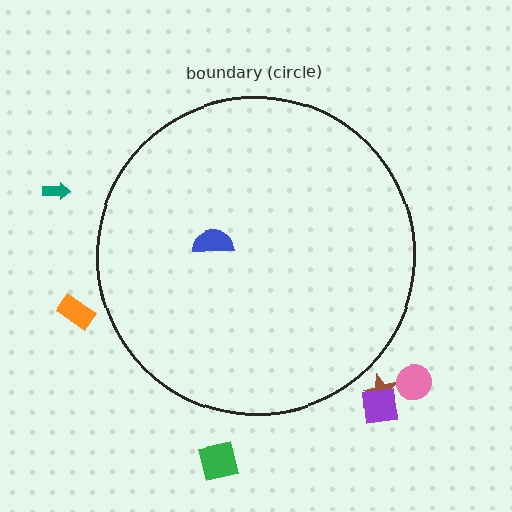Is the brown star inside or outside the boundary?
Outside.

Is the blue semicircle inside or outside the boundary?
Inside.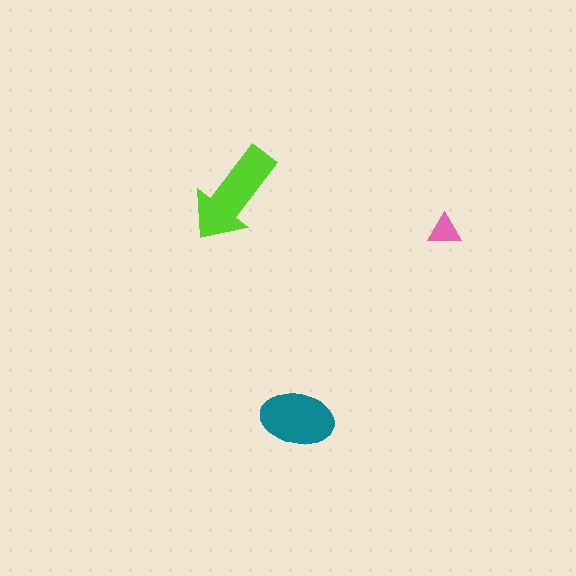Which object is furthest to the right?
The pink triangle is rightmost.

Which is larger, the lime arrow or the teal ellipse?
The lime arrow.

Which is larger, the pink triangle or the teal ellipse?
The teal ellipse.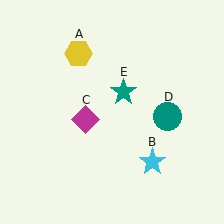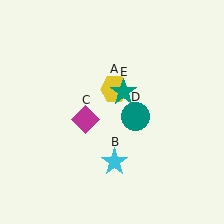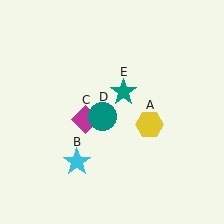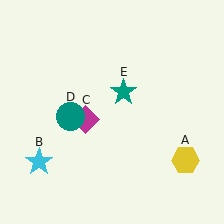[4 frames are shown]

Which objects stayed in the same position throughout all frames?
Magenta diamond (object C) and teal star (object E) remained stationary.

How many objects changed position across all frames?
3 objects changed position: yellow hexagon (object A), cyan star (object B), teal circle (object D).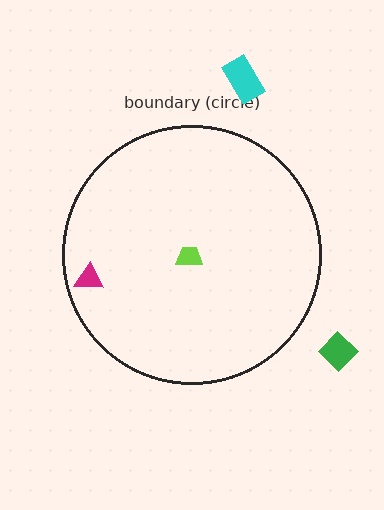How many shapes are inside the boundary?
2 inside, 2 outside.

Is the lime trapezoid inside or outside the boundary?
Inside.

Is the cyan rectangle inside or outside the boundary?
Outside.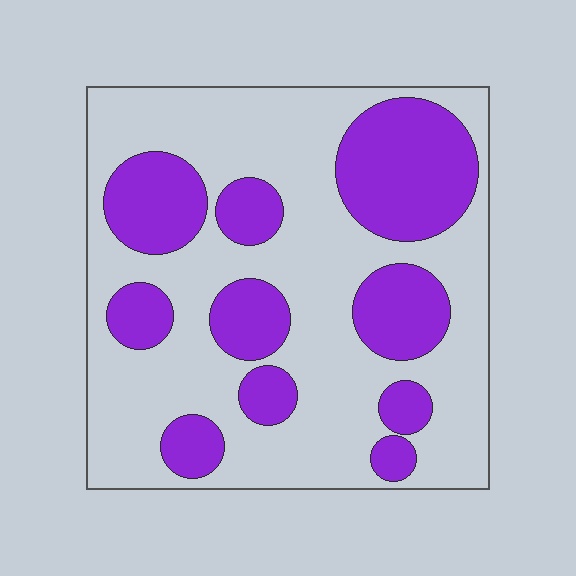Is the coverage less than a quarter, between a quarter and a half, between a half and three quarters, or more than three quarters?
Between a quarter and a half.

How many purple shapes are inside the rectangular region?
10.